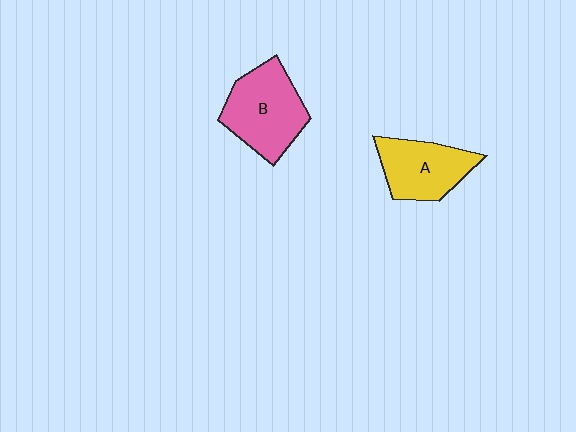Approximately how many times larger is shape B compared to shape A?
Approximately 1.2 times.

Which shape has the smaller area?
Shape A (yellow).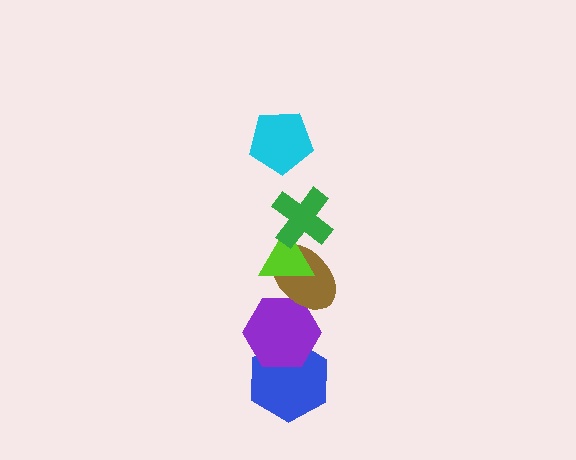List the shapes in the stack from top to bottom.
From top to bottom: the cyan pentagon, the green cross, the lime triangle, the brown ellipse, the purple hexagon, the blue hexagon.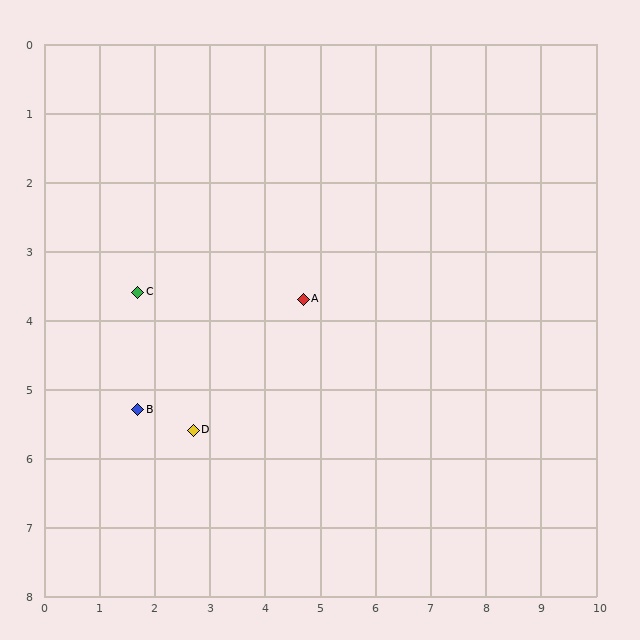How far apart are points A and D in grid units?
Points A and D are about 2.8 grid units apart.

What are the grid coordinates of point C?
Point C is at approximately (1.7, 3.6).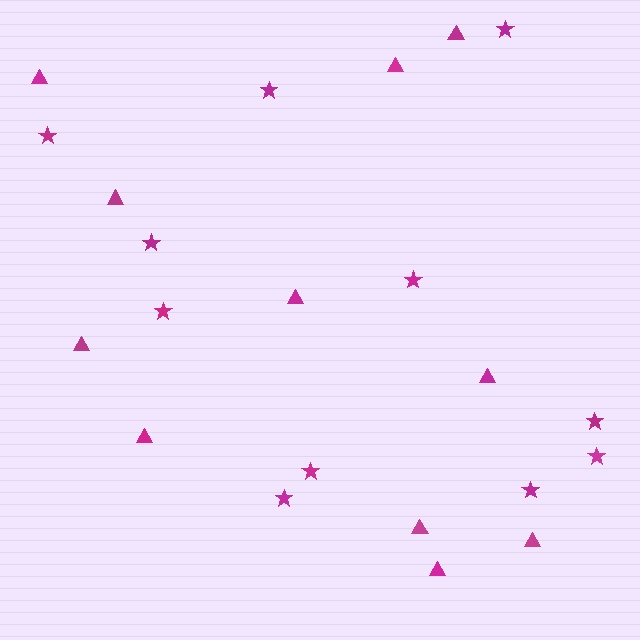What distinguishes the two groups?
There are 2 groups: one group of stars (11) and one group of triangles (11).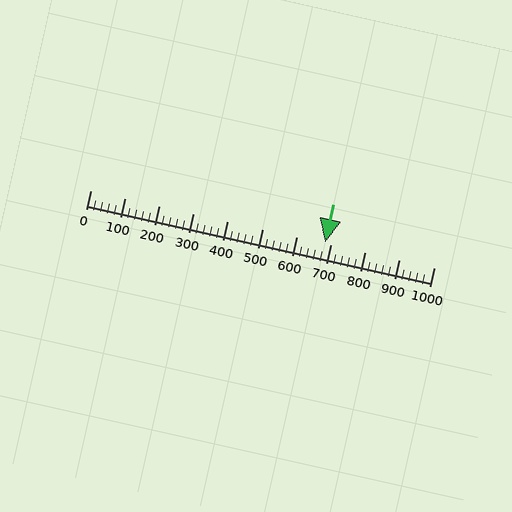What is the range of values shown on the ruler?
The ruler shows values from 0 to 1000.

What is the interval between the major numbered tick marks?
The major tick marks are spaced 100 units apart.